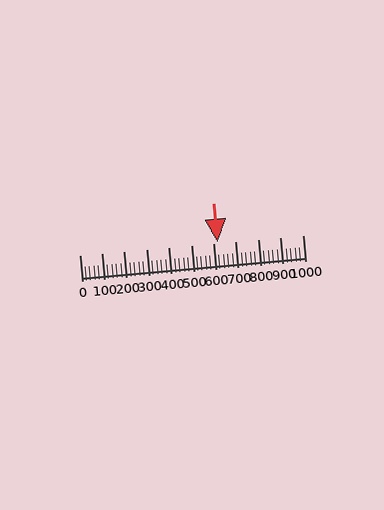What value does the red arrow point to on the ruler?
The red arrow points to approximately 620.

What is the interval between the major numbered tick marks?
The major tick marks are spaced 100 units apart.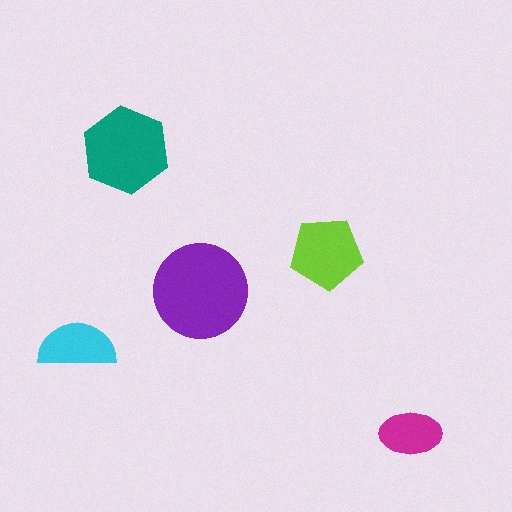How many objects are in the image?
There are 5 objects in the image.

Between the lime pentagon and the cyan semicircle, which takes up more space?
The lime pentagon.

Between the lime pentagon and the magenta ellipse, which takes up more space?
The lime pentagon.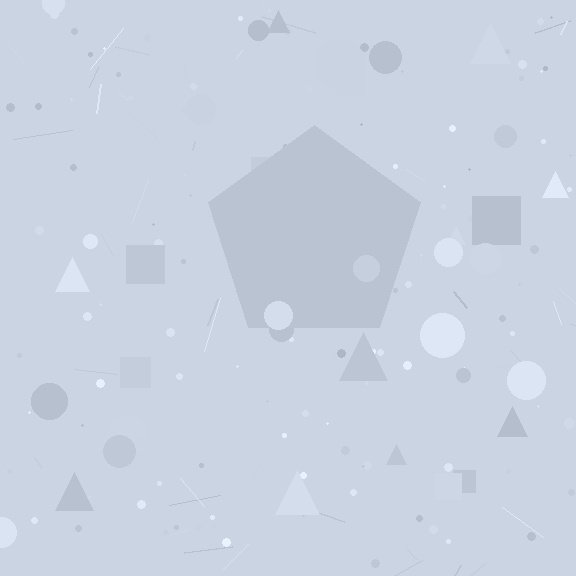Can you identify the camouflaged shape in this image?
The camouflaged shape is a pentagon.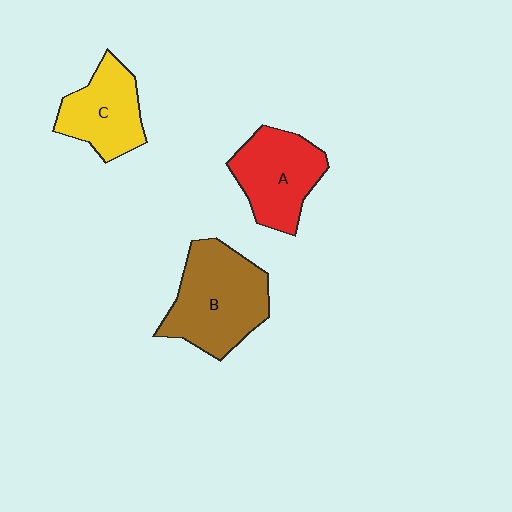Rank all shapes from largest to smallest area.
From largest to smallest: B (brown), A (red), C (yellow).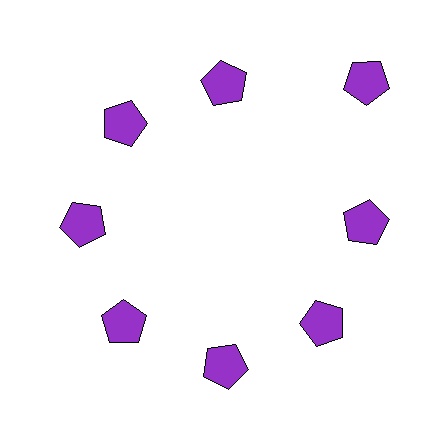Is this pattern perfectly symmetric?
No. The 8 purple pentagons are arranged in a ring, but one element near the 2 o'clock position is pushed outward from the center, breaking the 8-fold rotational symmetry.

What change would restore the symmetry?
The symmetry would be restored by moving it inward, back onto the ring so that all 8 pentagons sit at equal angles and equal distance from the center.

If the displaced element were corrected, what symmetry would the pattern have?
It would have 8-fold rotational symmetry — the pattern would map onto itself every 45 degrees.